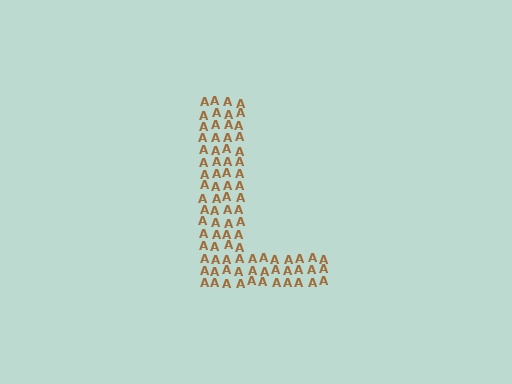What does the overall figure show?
The overall figure shows the letter L.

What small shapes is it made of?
It is made of small letter A's.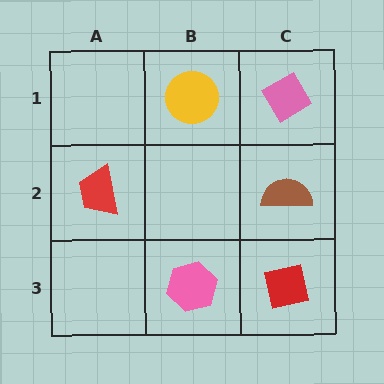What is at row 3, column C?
A red square.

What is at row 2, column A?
A red trapezoid.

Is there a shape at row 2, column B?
No, that cell is empty.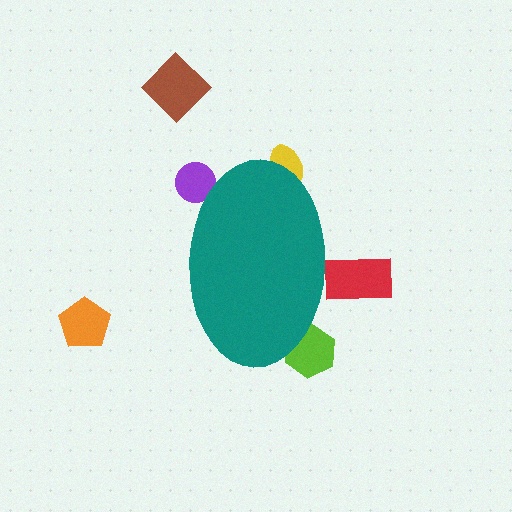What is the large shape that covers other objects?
A teal ellipse.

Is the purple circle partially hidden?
Yes, the purple circle is partially hidden behind the teal ellipse.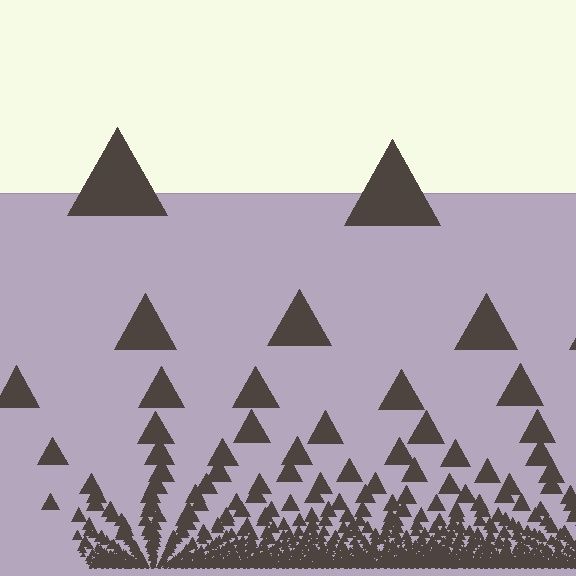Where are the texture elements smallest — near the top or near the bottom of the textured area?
Near the bottom.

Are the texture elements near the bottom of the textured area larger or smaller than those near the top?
Smaller. The gradient is inverted — elements near the bottom are smaller and denser.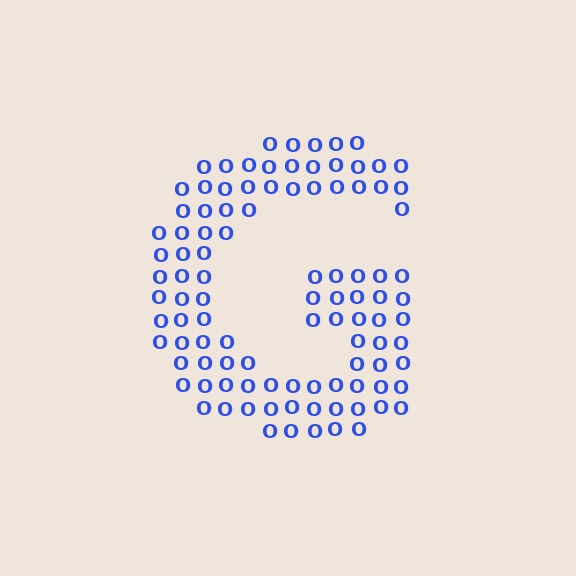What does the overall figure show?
The overall figure shows the letter G.